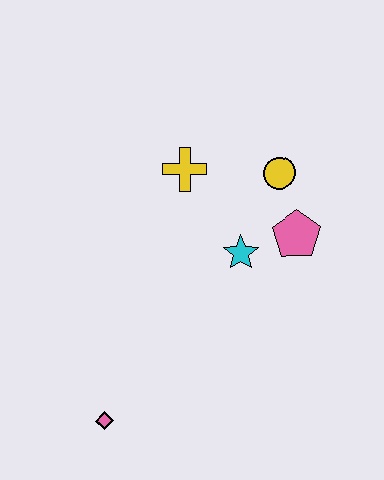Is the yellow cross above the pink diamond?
Yes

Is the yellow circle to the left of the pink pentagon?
Yes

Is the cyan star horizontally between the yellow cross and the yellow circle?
Yes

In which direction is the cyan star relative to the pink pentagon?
The cyan star is to the left of the pink pentagon.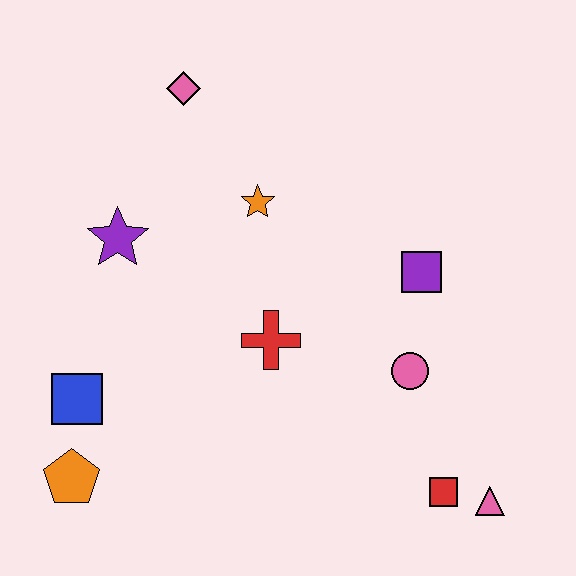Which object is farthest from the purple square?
The orange pentagon is farthest from the purple square.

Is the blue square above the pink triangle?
Yes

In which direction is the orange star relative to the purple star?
The orange star is to the right of the purple star.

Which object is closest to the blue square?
The orange pentagon is closest to the blue square.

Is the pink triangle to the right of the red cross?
Yes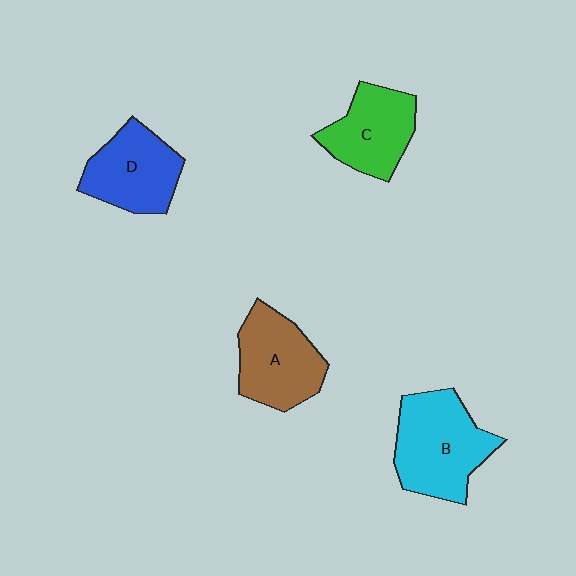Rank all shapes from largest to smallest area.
From largest to smallest: B (cyan), A (brown), D (blue), C (green).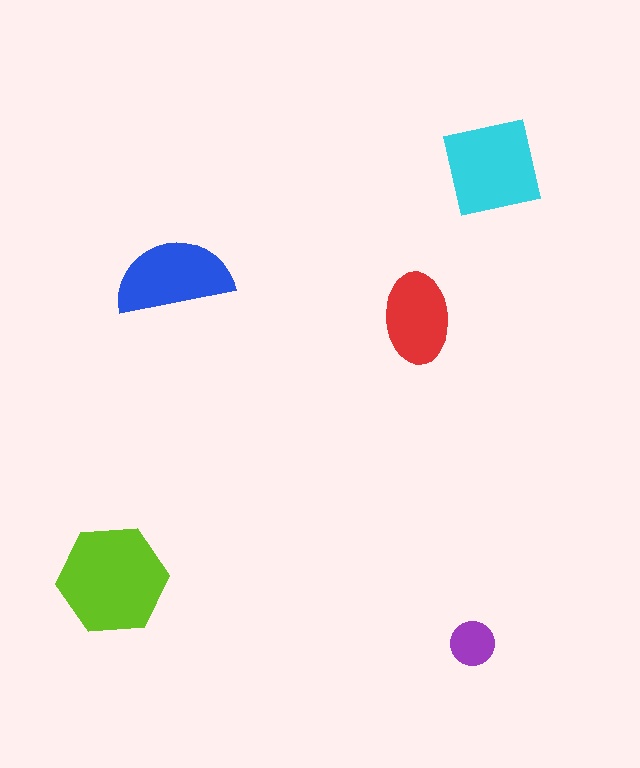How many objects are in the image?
There are 5 objects in the image.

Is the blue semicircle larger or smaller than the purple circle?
Larger.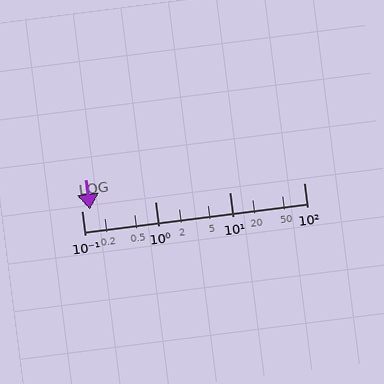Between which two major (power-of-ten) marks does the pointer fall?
The pointer is between 0.1 and 1.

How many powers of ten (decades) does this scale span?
The scale spans 3 decades, from 0.1 to 100.